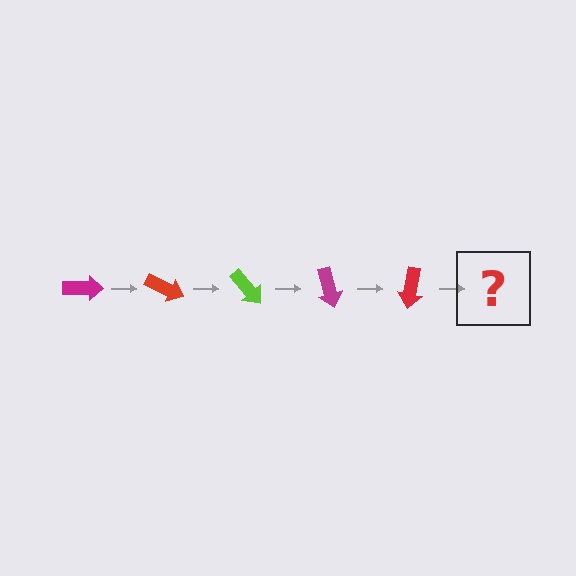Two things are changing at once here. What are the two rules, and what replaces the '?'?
The two rules are that it rotates 25 degrees each step and the color cycles through magenta, red, and lime. The '?' should be a lime arrow, rotated 125 degrees from the start.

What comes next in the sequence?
The next element should be a lime arrow, rotated 125 degrees from the start.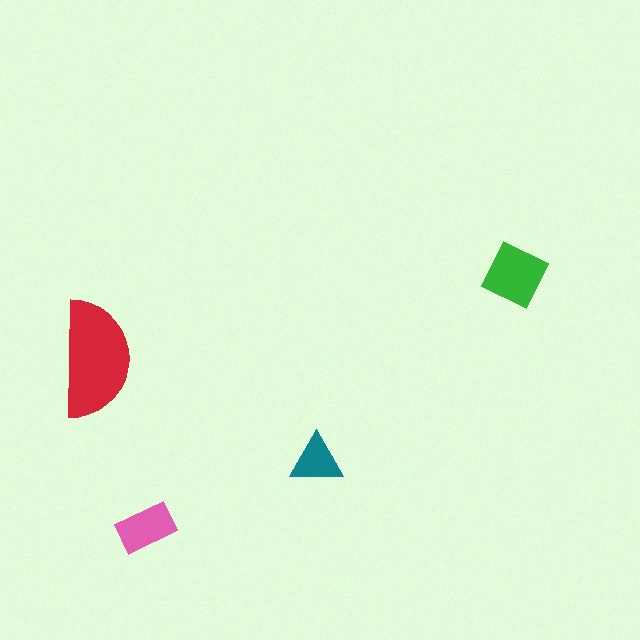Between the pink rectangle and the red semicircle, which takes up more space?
The red semicircle.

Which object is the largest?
The red semicircle.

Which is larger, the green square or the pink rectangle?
The green square.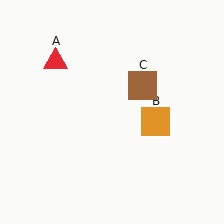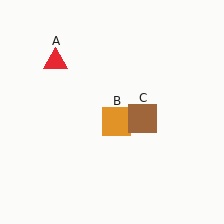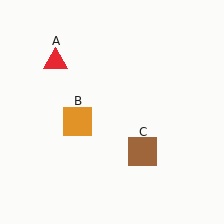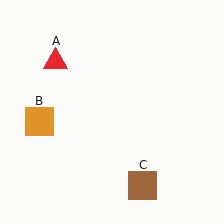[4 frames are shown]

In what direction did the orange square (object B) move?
The orange square (object B) moved left.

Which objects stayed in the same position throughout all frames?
Red triangle (object A) remained stationary.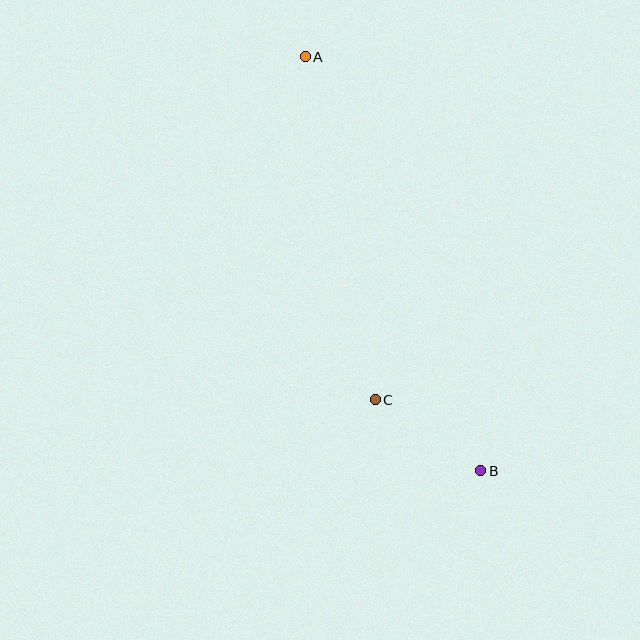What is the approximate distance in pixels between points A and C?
The distance between A and C is approximately 350 pixels.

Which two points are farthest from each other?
Points A and B are farthest from each other.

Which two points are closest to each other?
Points B and C are closest to each other.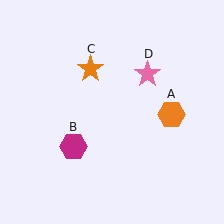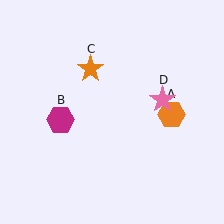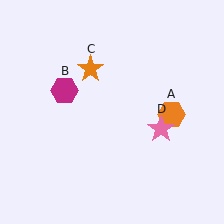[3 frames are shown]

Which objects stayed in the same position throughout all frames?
Orange hexagon (object A) and orange star (object C) remained stationary.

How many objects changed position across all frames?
2 objects changed position: magenta hexagon (object B), pink star (object D).